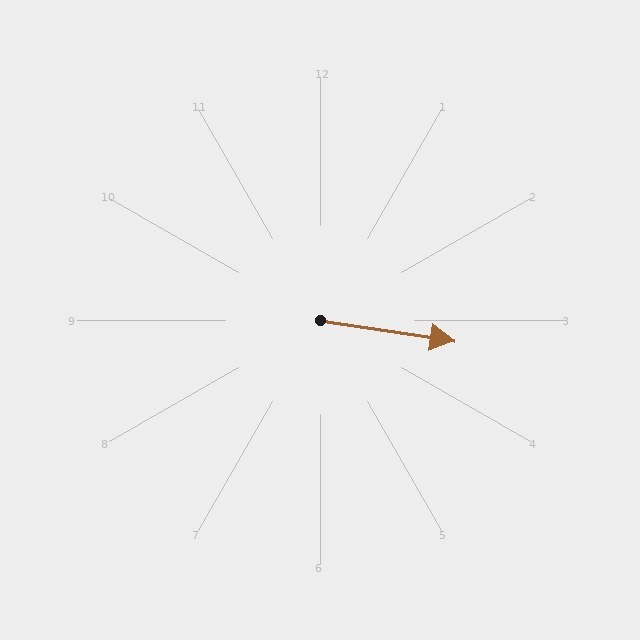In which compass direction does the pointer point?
East.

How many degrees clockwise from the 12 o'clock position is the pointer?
Approximately 99 degrees.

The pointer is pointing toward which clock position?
Roughly 3 o'clock.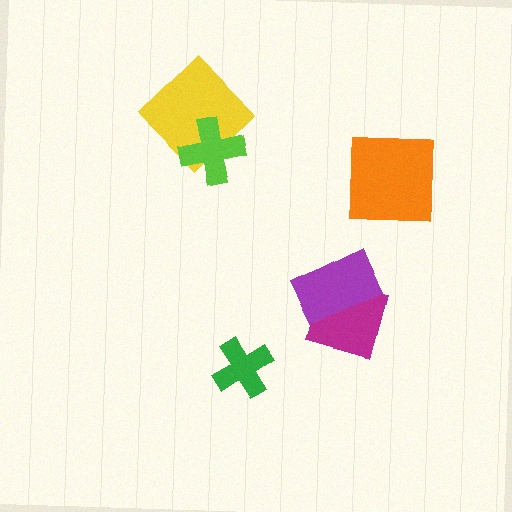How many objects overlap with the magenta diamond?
1 object overlaps with the magenta diamond.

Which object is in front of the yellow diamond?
The lime cross is in front of the yellow diamond.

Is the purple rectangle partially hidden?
No, no other shape covers it.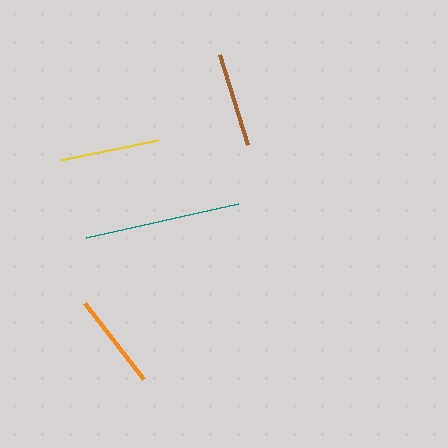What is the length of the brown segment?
The brown segment is approximately 94 pixels long.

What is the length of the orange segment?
The orange segment is approximately 97 pixels long.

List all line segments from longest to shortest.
From longest to shortest: teal, yellow, orange, brown.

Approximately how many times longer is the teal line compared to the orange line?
The teal line is approximately 1.6 times the length of the orange line.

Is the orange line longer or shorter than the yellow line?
The yellow line is longer than the orange line.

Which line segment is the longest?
The teal line is the longest at approximately 156 pixels.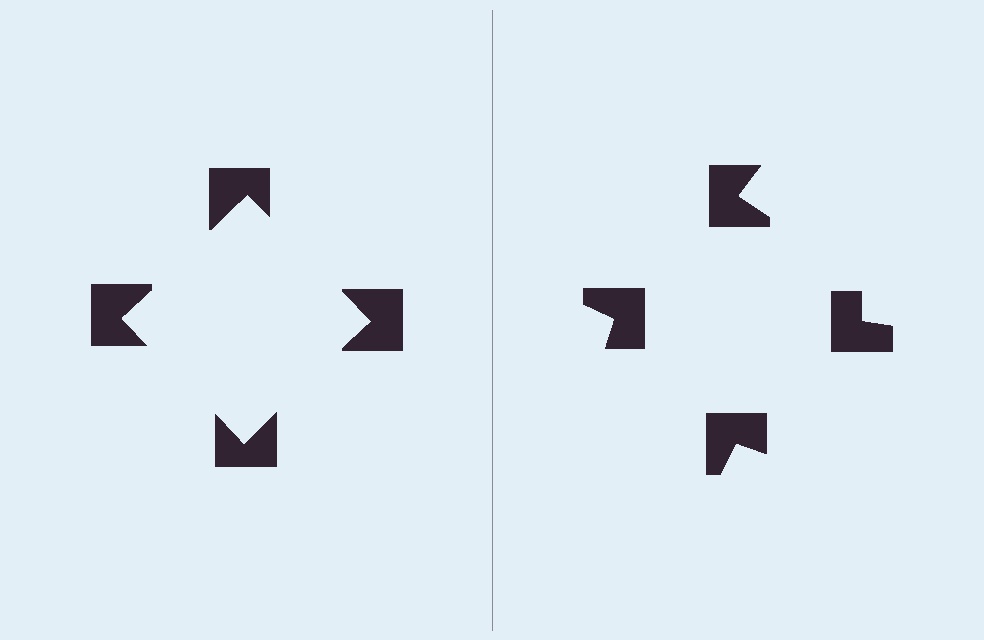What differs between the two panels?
The notched squares are positioned identically on both sides; only the wedge orientations differ. On the left they align to a square; on the right they are misaligned.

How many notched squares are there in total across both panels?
8 — 4 on each side.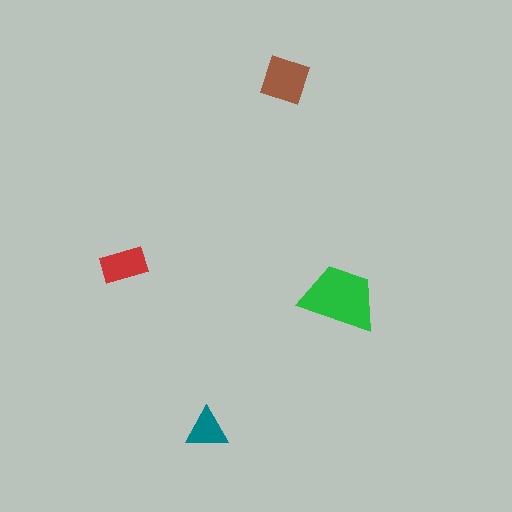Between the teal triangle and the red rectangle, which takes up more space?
The red rectangle.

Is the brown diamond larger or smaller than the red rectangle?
Larger.